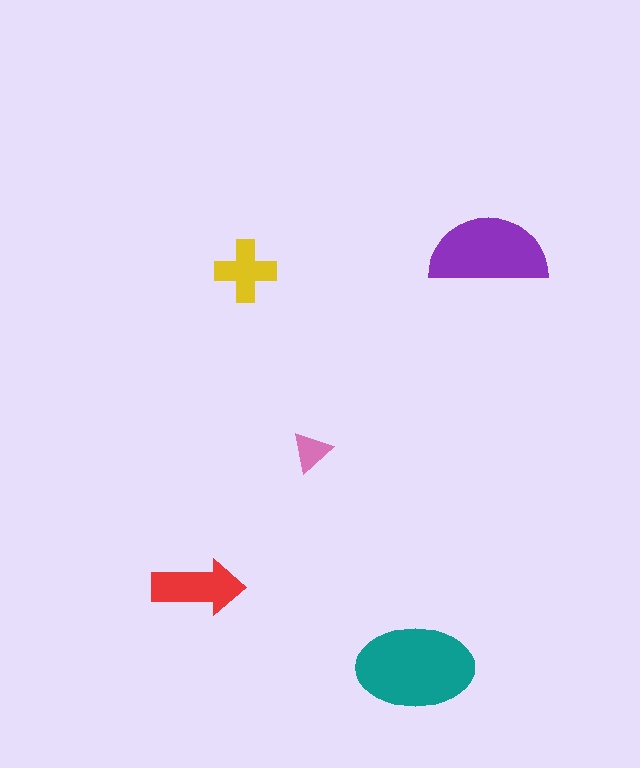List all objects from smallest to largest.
The pink triangle, the yellow cross, the red arrow, the purple semicircle, the teal ellipse.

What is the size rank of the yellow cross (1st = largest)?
4th.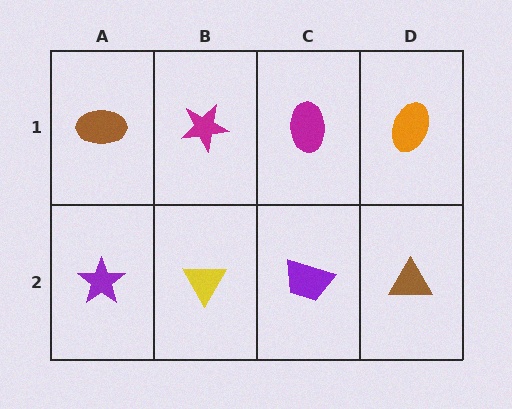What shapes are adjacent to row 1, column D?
A brown triangle (row 2, column D), a magenta ellipse (row 1, column C).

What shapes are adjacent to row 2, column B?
A magenta star (row 1, column B), a purple star (row 2, column A), a purple trapezoid (row 2, column C).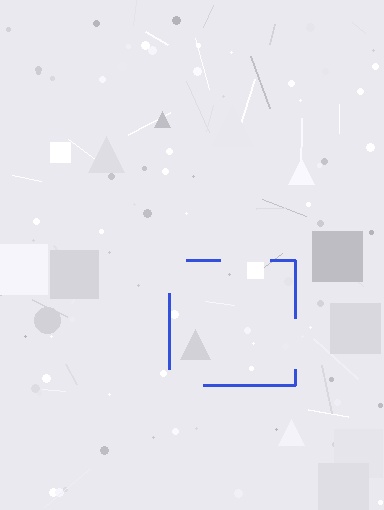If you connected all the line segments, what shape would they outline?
They would outline a square.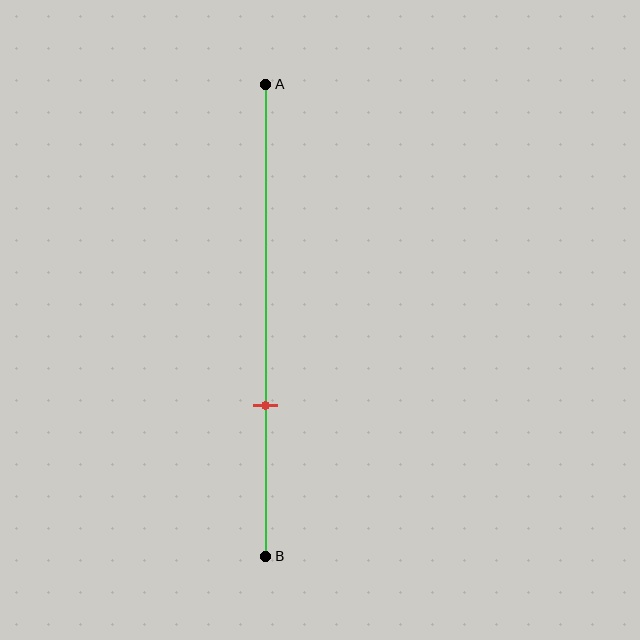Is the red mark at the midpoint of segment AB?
No, the mark is at about 70% from A, not at the 50% midpoint.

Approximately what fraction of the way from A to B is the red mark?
The red mark is approximately 70% of the way from A to B.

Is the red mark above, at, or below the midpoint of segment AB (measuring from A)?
The red mark is below the midpoint of segment AB.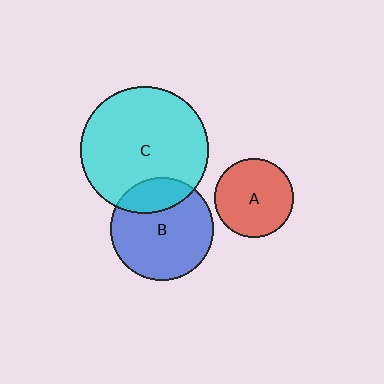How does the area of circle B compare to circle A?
Approximately 1.7 times.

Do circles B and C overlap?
Yes.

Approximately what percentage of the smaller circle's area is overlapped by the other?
Approximately 25%.